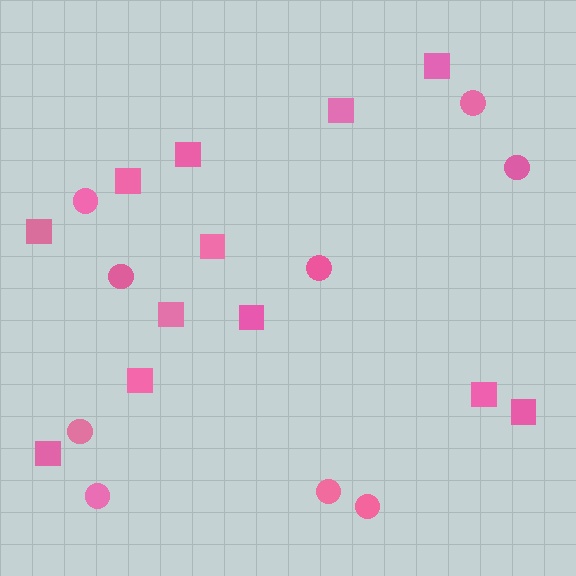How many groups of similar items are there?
There are 2 groups: one group of squares (12) and one group of circles (9).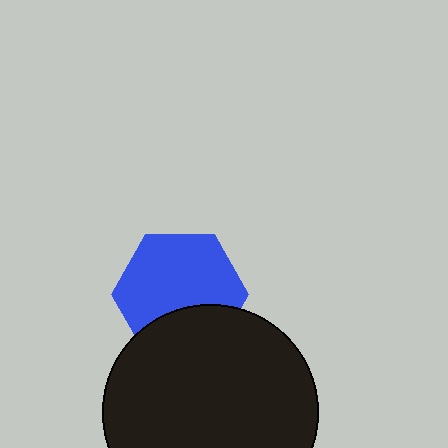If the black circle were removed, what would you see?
You would see the complete blue hexagon.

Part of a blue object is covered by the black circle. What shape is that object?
It is a hexagon.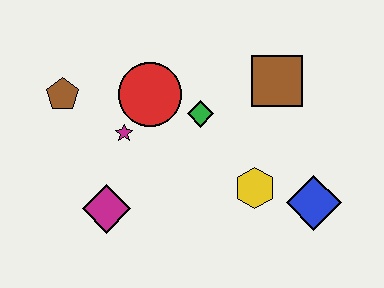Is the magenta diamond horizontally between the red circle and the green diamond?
No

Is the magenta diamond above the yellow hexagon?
No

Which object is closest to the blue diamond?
The yellow hexagon is closest to the blue diamond.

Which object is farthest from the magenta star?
The blue diamond is farthest from the magenta star.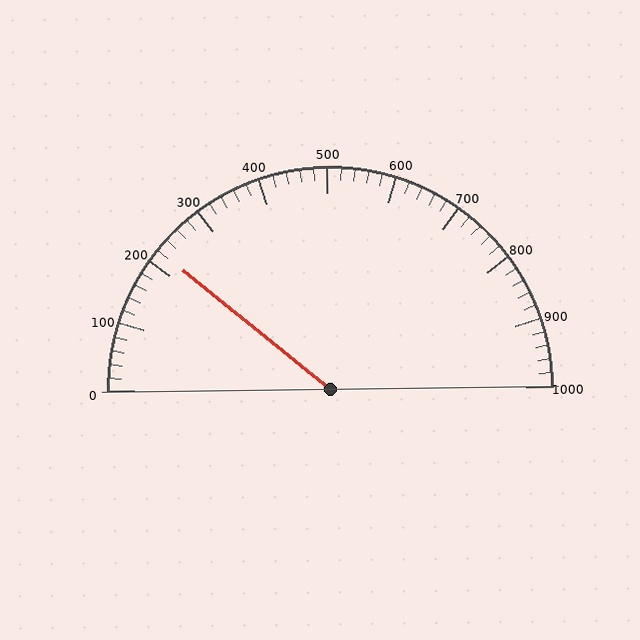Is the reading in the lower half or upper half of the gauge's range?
The reading is in the lower half of the range (0 to 1000).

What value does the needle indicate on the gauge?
The needle indicates approximately 220.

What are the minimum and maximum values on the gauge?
The gauge ranges from 0 to 1000.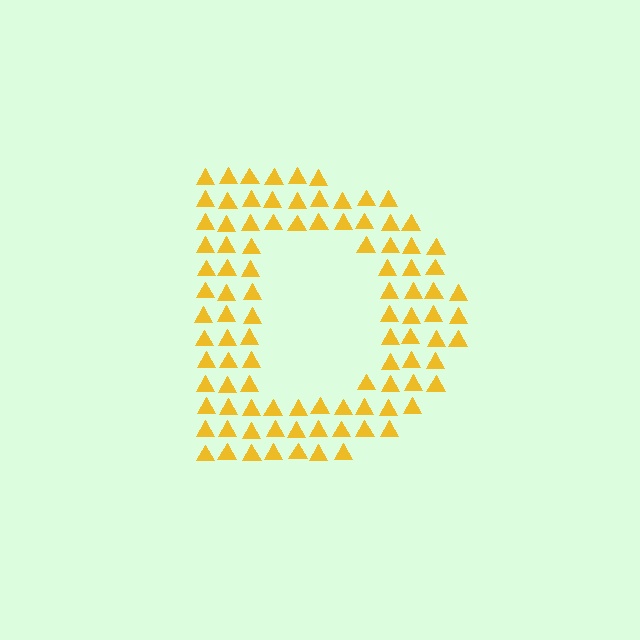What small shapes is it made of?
It is made of small triangles.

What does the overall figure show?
The overall figure shows the letter D.